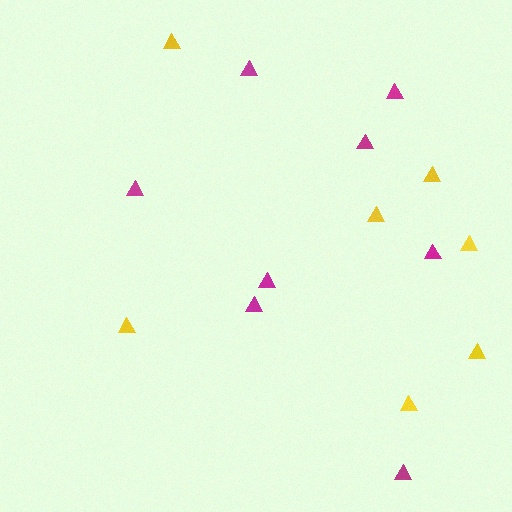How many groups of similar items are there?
There are 2 groups: one group of yellow triangles (7) and one group of magenta triangles (8).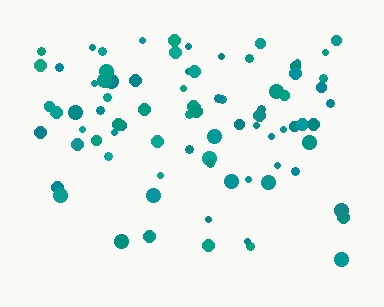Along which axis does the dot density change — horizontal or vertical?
Vertical.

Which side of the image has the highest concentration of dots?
The top.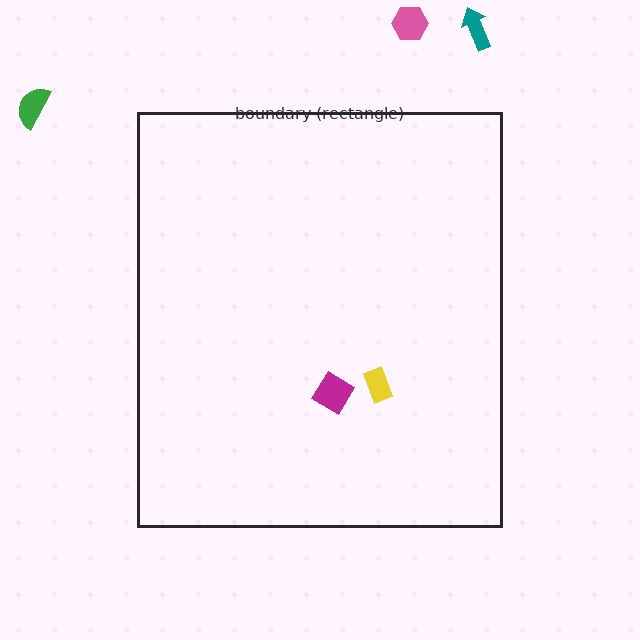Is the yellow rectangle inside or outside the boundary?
Inside.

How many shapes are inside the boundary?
2 inside, 3 outside.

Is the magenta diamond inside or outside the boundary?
Inside.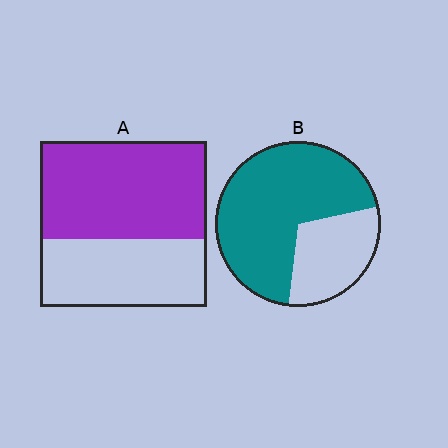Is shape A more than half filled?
Yes.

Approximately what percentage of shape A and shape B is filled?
A is approximately 60% and B is approximately 70%.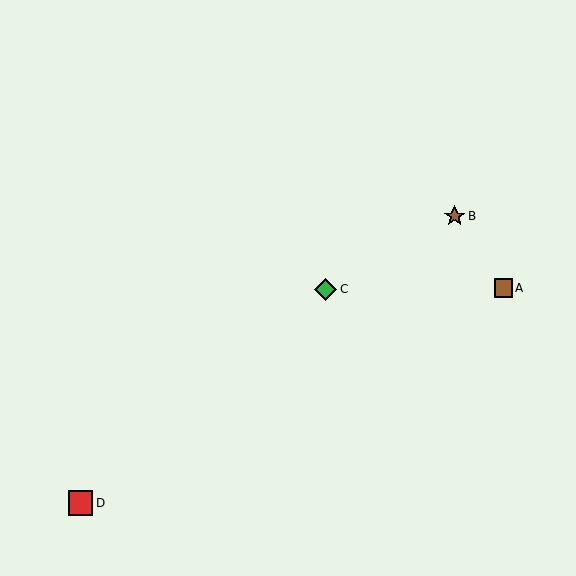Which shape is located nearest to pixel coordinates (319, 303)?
The green diamond (labeled C) at (326, 289) is nearest to that location.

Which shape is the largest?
The red square (labeled D) is the largest.